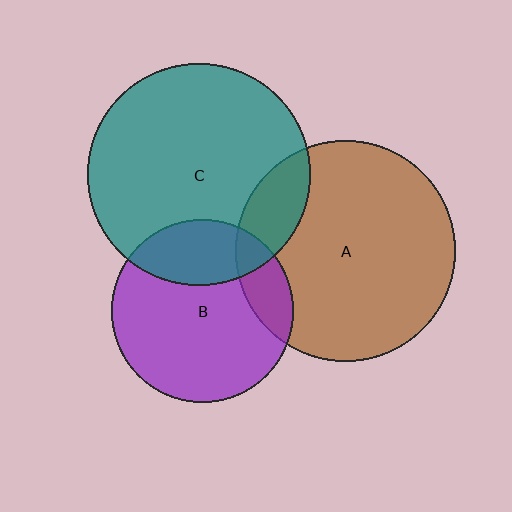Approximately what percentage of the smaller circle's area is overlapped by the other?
Approximately 15%.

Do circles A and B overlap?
Yes.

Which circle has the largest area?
Circle C (teal).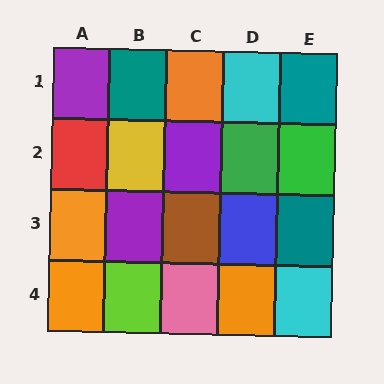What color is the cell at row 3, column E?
Teal.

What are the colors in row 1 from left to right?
Purple, teal, orange, cyan, teal.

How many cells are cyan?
2 cells are cyan.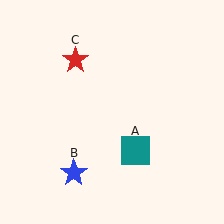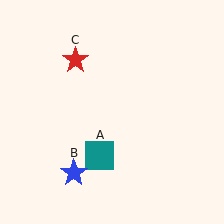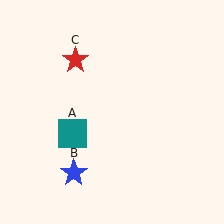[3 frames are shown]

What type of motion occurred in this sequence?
The teal square (object A) rotated clockwise around the center of the scene.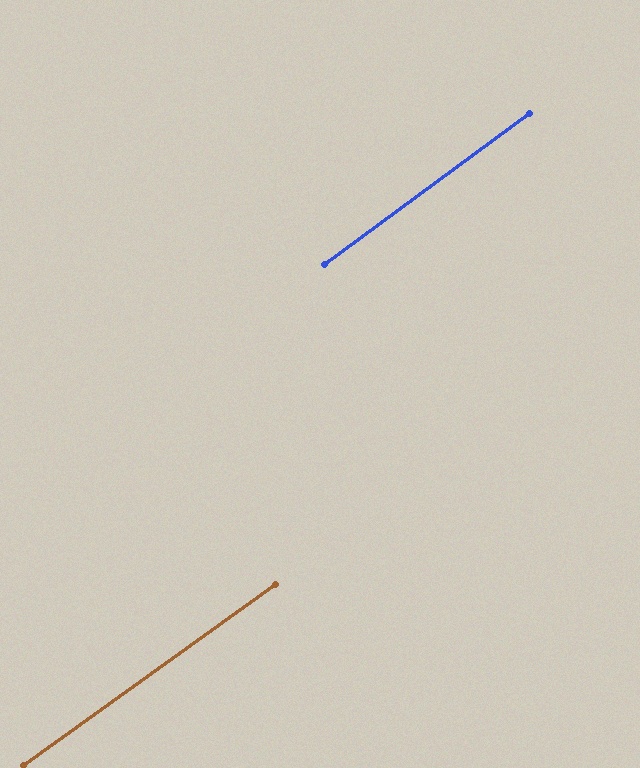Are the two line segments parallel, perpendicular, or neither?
Parallel — their directions differ by only 0.8°.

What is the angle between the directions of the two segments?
Approximately 1 degree.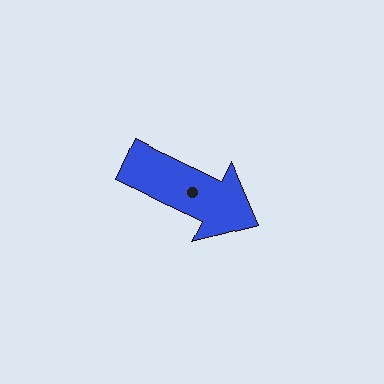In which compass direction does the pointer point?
Southeast.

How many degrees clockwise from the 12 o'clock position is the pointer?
Approximately 116 degrees.